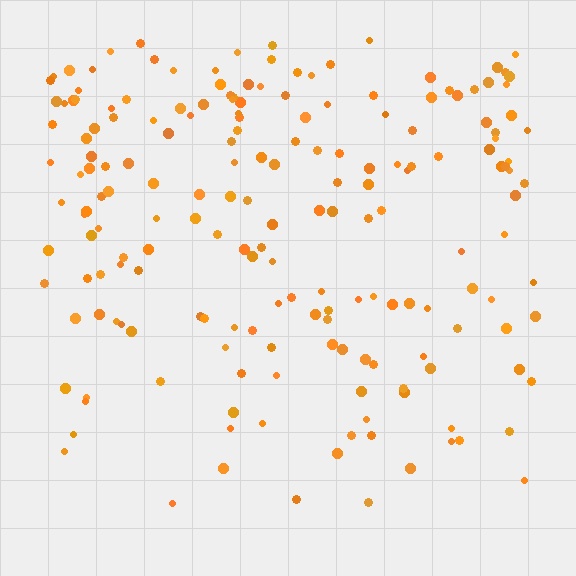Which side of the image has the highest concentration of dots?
The top.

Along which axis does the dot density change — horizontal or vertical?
Vertical.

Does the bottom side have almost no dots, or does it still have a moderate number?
Still a moderate number, just noticeably fewer than the top.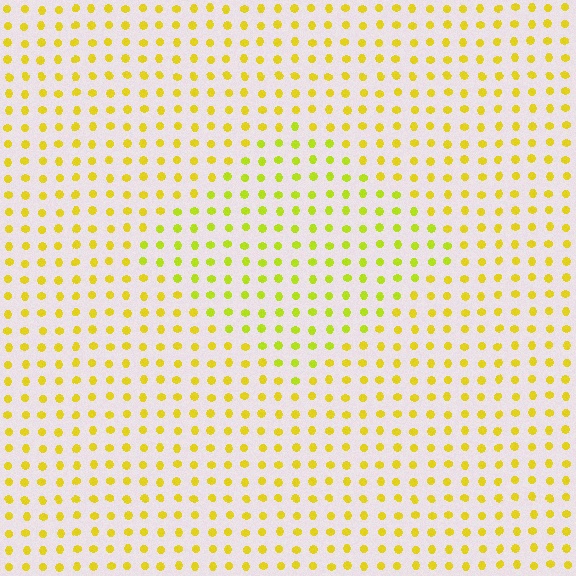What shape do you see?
I see a diamond.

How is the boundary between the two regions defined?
The boundary is defined purely by a slight shift in hue (about 20 degrees). Spacing, size, and orientation are identical on both sides.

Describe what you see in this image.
The image is filled with small yellow elements in a uniform arrangement. A diamond-shaped region is visible where the elements are tinted to a slightly different hue, forming a subtle color boundary.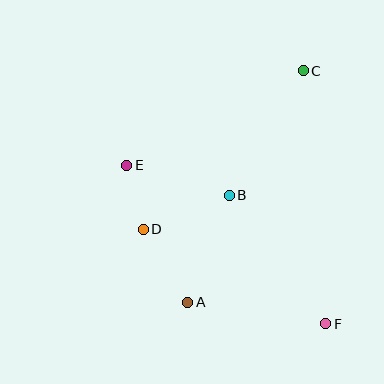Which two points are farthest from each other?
Points A and C are farthest from each other.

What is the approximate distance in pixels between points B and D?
The distance between B and D is approximately 93 pixels.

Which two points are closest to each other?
Points D and E are closest to each other.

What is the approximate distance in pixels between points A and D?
The distance between A and D is approximately 86 pixels.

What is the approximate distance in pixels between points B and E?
The distance between B and E is approximately 107 pixels.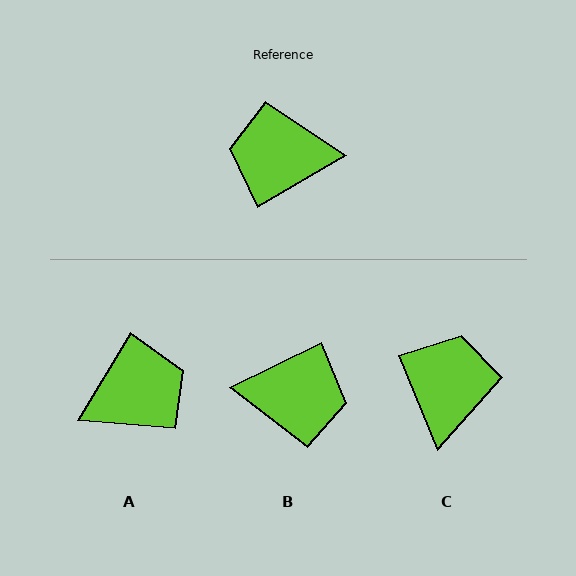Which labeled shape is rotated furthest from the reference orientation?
B, about 176 degrees away.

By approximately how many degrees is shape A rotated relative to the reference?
Approximately 151 degrees clockwise.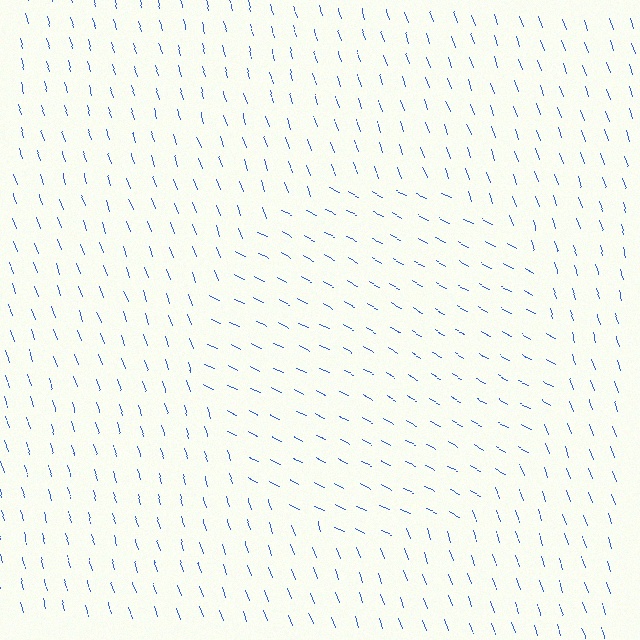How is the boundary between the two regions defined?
The boundary is defined purely by a change in line orientation (approximately 45 degrees difference). All lines are the same color and thickness.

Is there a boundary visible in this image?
Yes, there is a texture boundary formed by a change in line orientation.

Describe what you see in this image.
The image is filled with small blue line segments. A circle region in the image has lines oriented differently from the surrounding lines, creating a visible texture boundary.